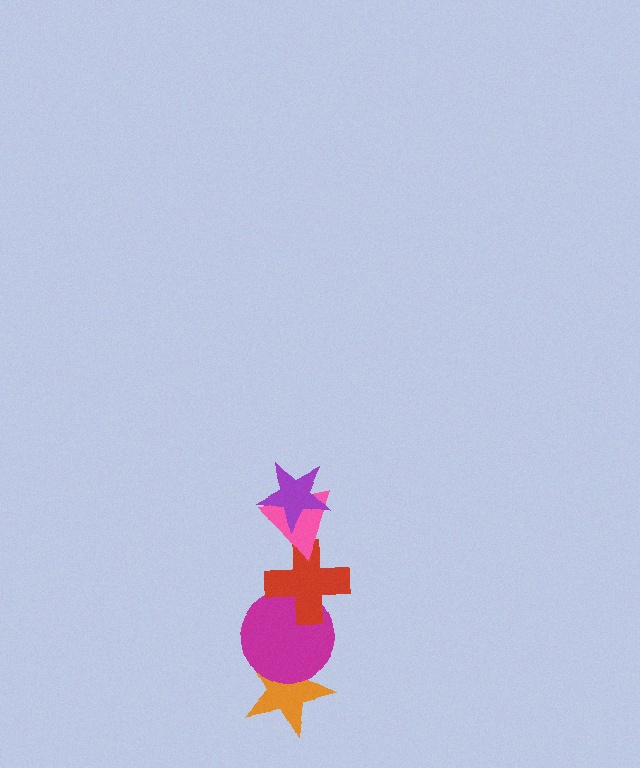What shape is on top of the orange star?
The magenta circle is on top of the orange star.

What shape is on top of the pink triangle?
The purple star is on top of the pink triangle.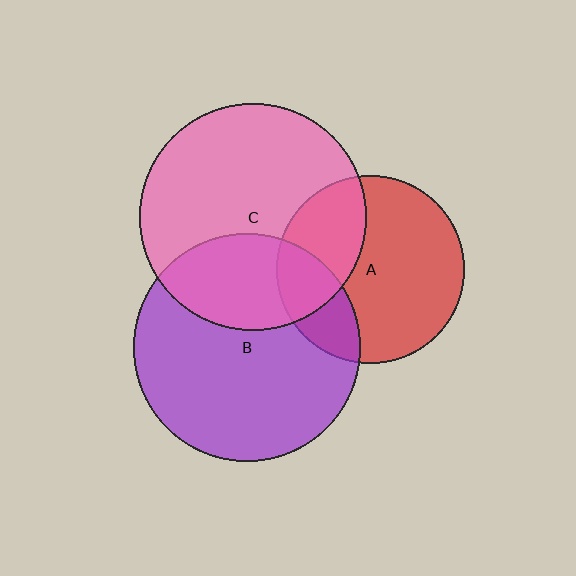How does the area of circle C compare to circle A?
Approximately 1.5 times.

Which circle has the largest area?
Circle B (purple).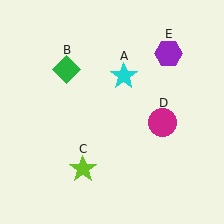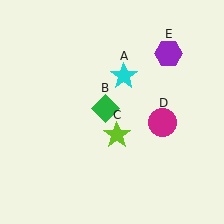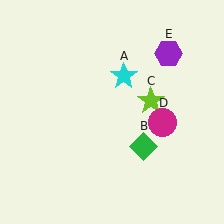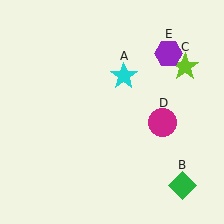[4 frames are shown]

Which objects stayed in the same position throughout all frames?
Cyan star (object A) and magenta circle (object D) and purple hexagon (object E) remained stationary.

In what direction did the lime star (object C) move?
The lime star (object C) moved up and to the right.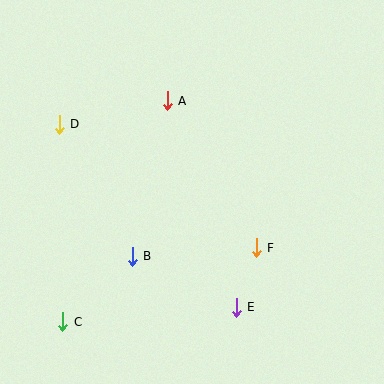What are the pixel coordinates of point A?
Point A is at (167, 101).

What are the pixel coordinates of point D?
Point D is at (59, 124).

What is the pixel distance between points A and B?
The distance between A and B is 159 pixels.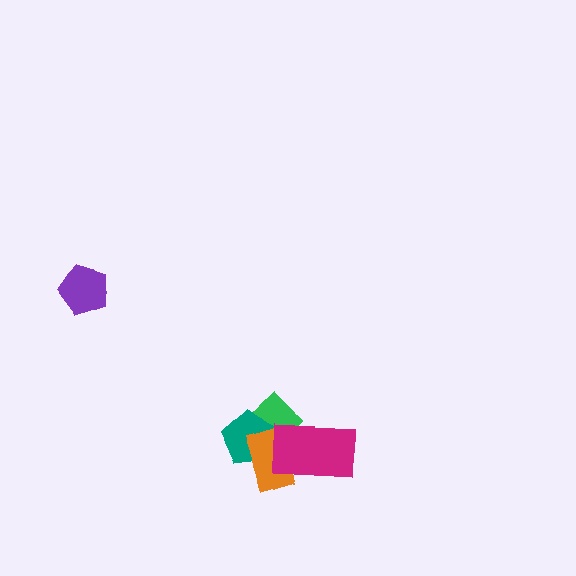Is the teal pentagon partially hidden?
Yes, it is partially covered by another shape.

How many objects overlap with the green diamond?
3 objects overlap with the green diamond.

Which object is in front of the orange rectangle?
The magenta rectangle is in front of the orange rectangle.